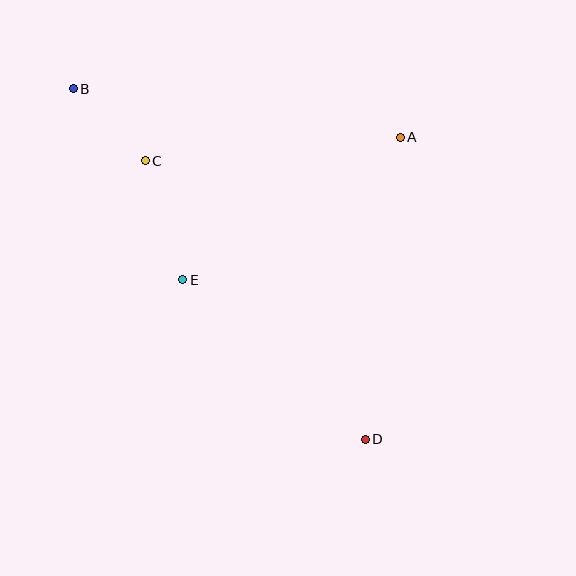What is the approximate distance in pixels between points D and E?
The distance between D and E is approximately 242 pixels.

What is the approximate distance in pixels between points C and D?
The distance between C and D is approximately 355 pixels.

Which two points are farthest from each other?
Points B and D are farthest from each other.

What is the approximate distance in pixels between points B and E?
The distance between B and E is approximately 220 pixels.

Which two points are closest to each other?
Points B and C are closest to each other.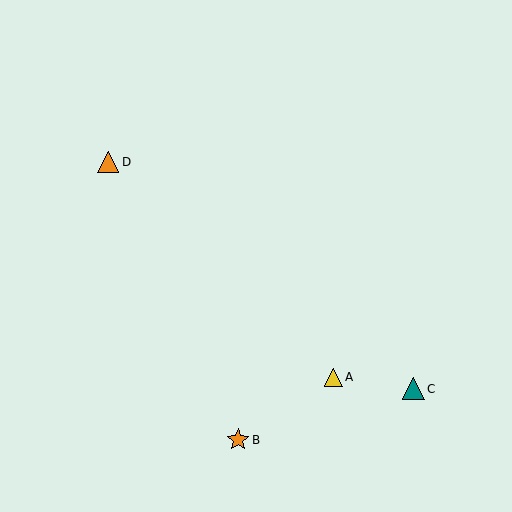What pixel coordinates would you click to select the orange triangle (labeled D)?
Click at (108, 162) to select the orange triangle D.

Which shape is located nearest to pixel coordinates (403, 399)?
The teal triangle (labeled C) at (414, 389) is nearest to that location.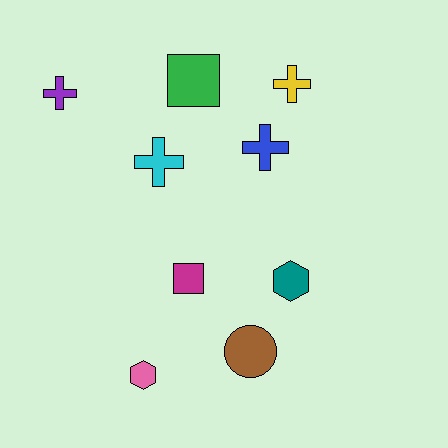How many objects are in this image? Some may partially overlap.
There are 9 objects.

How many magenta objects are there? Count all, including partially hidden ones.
There is 1 magenta object.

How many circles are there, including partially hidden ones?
There is 1 circle.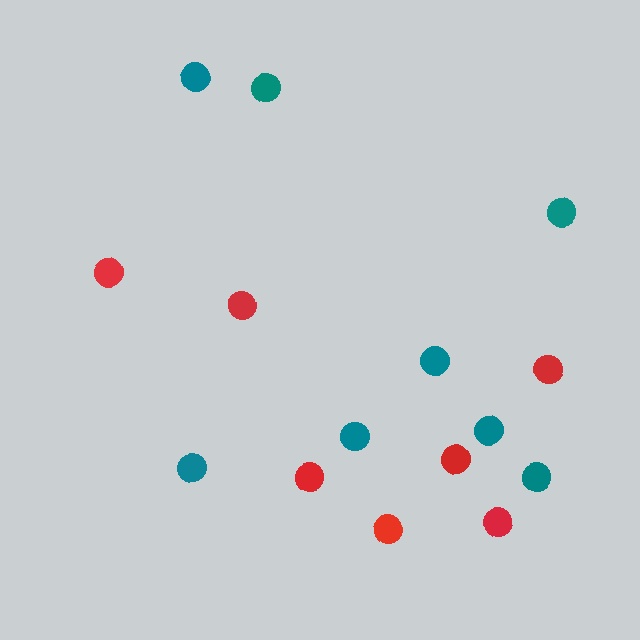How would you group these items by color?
There are 2 groups: one group of red circles (7) and one group of teal circles (8).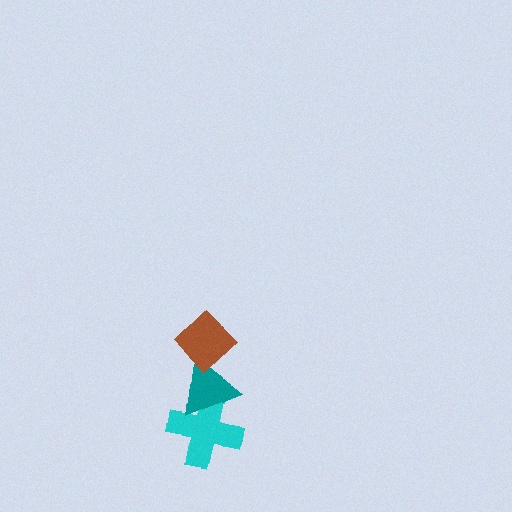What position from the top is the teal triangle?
The teal triangle is 2nd from the top.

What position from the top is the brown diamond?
The brown diamond is 1st from the top.